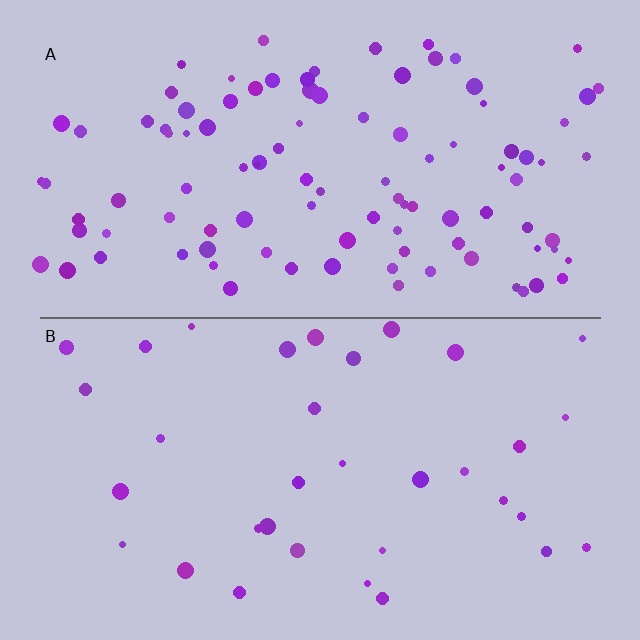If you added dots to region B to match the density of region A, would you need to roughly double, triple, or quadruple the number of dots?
Approximately triple.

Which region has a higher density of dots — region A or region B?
A (the top).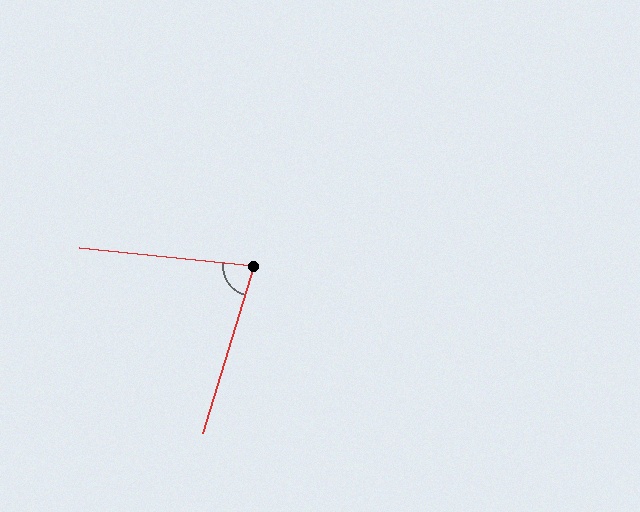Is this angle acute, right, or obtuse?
It is acute.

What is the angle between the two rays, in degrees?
Approximately 79 degrees.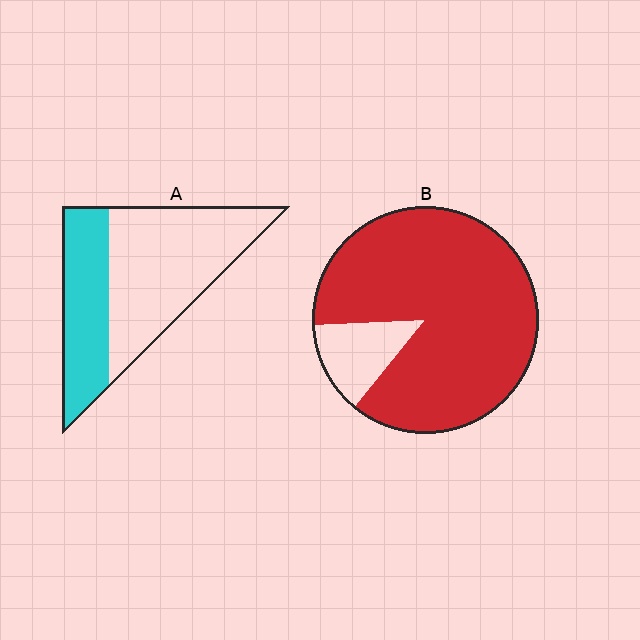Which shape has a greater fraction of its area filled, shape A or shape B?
Shape B.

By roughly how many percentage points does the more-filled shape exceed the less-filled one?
By roughly 50 percentage points (B over A).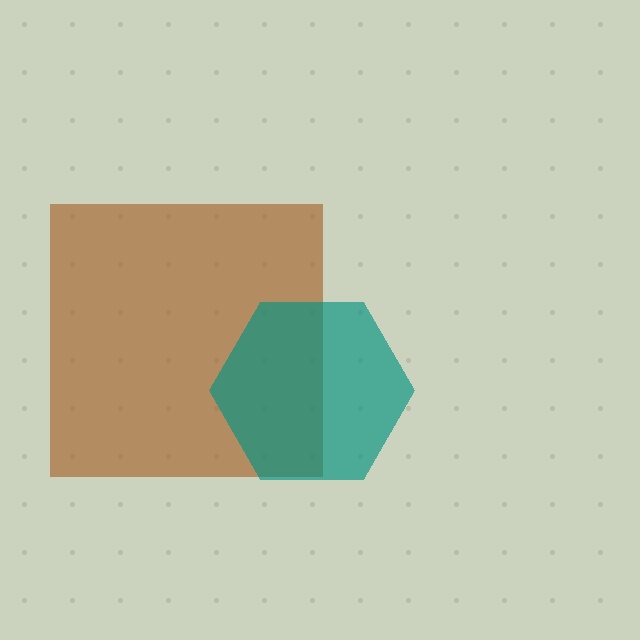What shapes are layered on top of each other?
The layered shapes are: a brown square, a teal hexagon.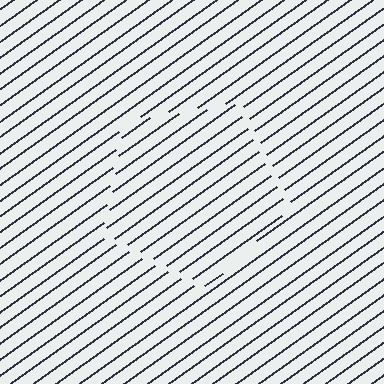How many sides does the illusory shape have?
5 sides — the line-ends trace a pentagon.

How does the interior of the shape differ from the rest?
The interior of the shape contains the same grating, shifted by half a period — the contour is defined by the phase discontinuity where line-ends from the inner and outer gratings abut.